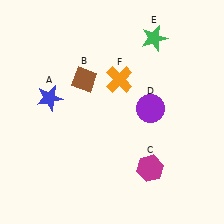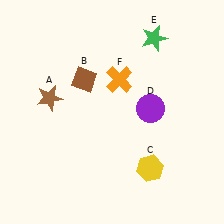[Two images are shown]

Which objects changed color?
A changed from blue to brown. C changed from magenta to yellow.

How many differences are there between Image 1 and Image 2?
There are 2 differences between the two images.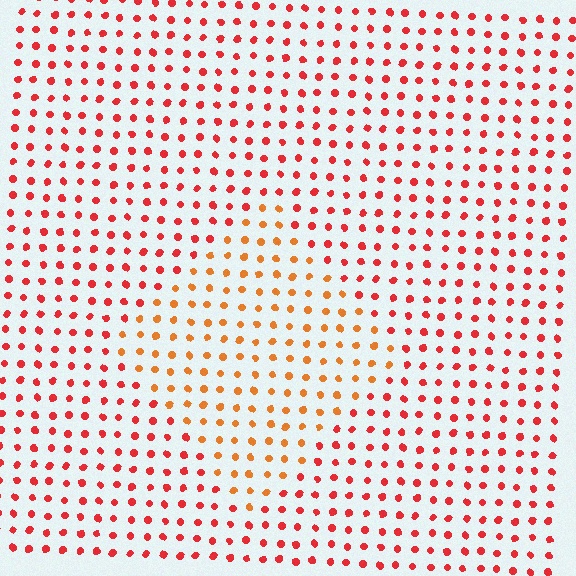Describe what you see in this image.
The image is filled with small red elements in a uniform arrangement. A diamond-shaped region is visible where the elements are tinted to a slightly different hue, forming a subtle color boundary.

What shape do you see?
I see a diamond.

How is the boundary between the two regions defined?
The boundary is defined purely by a slight shift in hue (about 30 degrees). Spacing, size, and orientation are identical on both sides.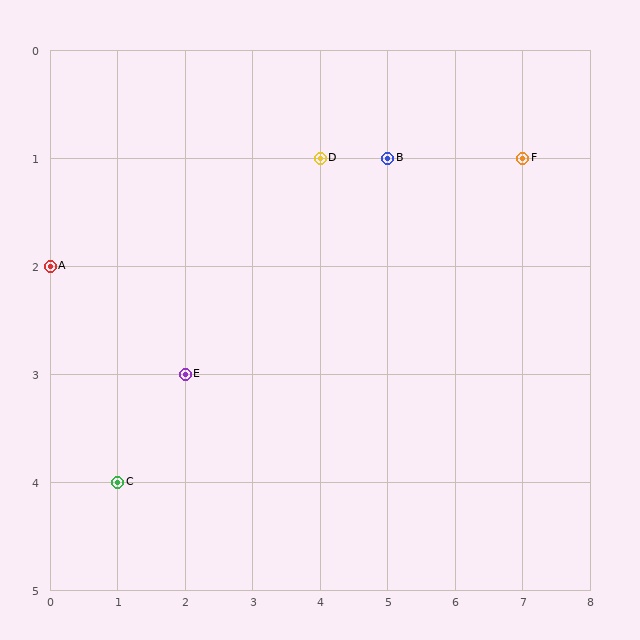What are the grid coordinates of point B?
Point B is at grid coordinates (5, 1).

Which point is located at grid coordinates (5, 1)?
Point B is at (5, 1).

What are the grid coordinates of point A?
Point A is at grid coordinates (0, 2).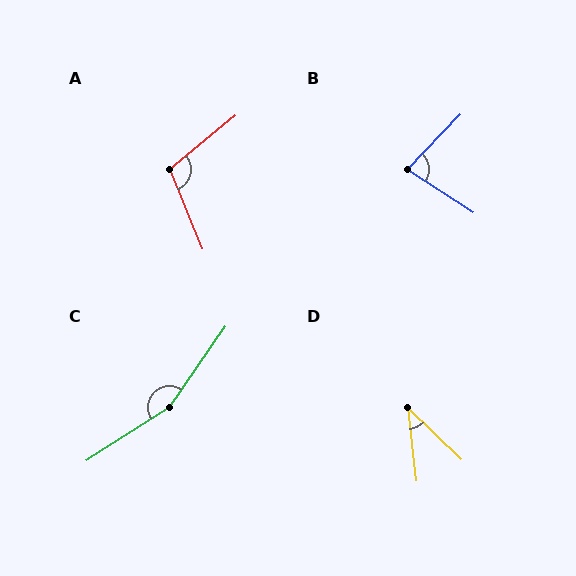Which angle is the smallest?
D, at approximately 40 degrees.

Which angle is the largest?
C, at approximately 157 degrees.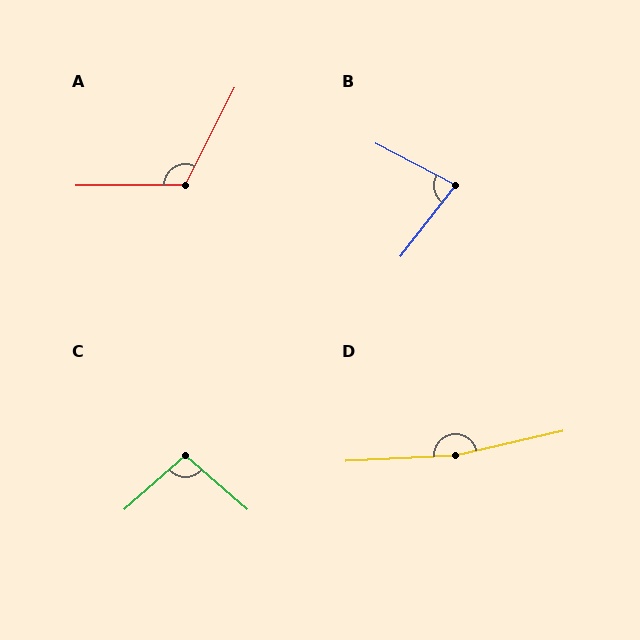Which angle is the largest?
D, at approximately 170 degrees.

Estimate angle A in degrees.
Approximately 117 degrees.